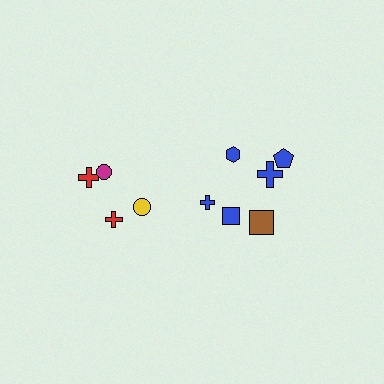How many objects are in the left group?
There are 4 objects.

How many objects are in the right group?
There are 6 objects.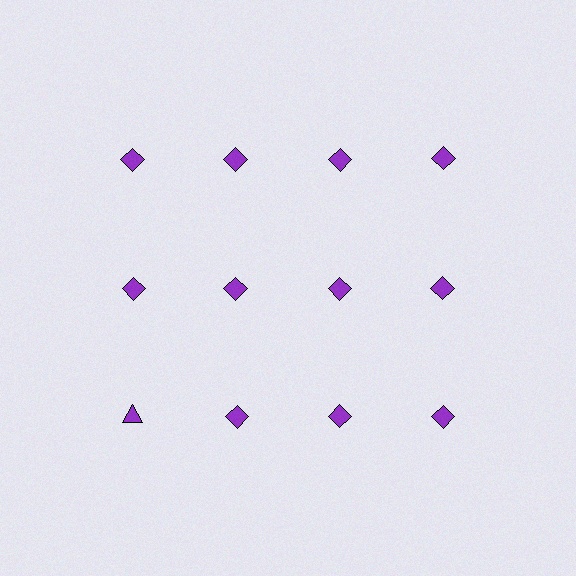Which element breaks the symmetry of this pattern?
The purple triangle in the third row, leftmost column breaks the symmetry. All other shapes are purple diamonds.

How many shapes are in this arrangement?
There are 12 shapes arranged in a grid pattern.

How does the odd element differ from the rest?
It has a different shape: triangle instead of diamond.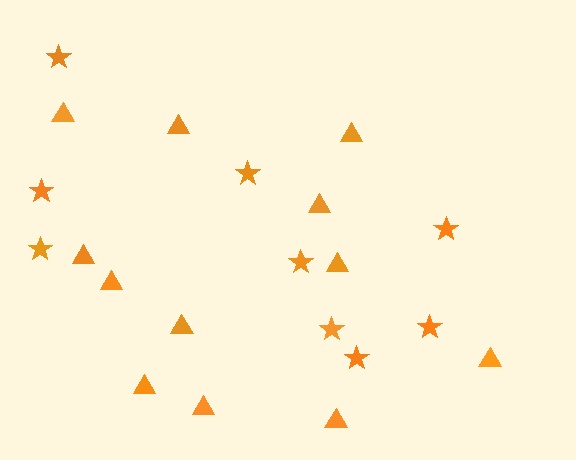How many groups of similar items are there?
There are 2 groups: one group of stars (9) and one group of triangles (12).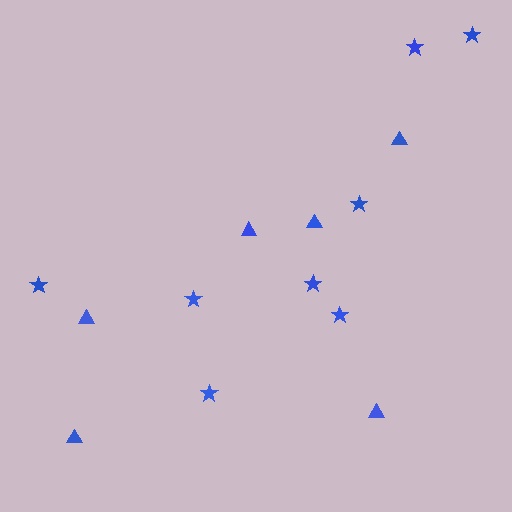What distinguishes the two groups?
There are 2 groups: one group of triangles (6) and one group of stars (8).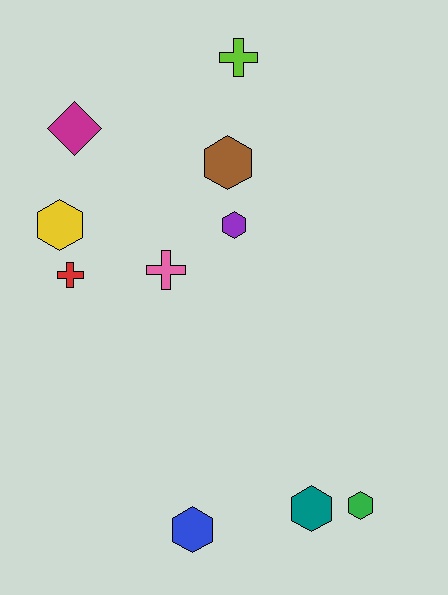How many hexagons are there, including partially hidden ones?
There are 6 hexagons.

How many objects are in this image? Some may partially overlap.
There are 10 objects.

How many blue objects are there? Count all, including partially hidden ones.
There is 1 blue object.